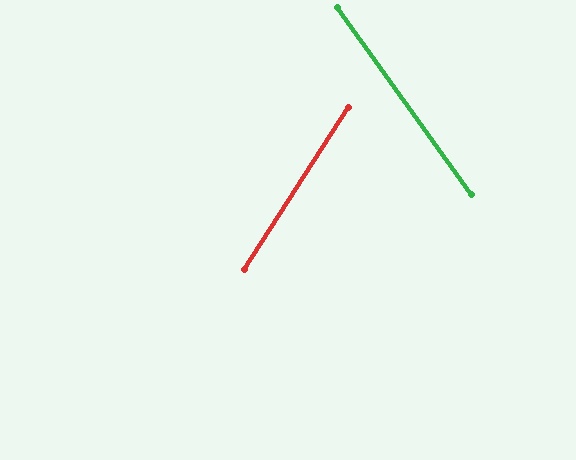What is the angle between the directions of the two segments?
Approximately 68 degrees.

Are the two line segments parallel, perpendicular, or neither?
Neither parallel nor perpendicular — they differ by about 68°.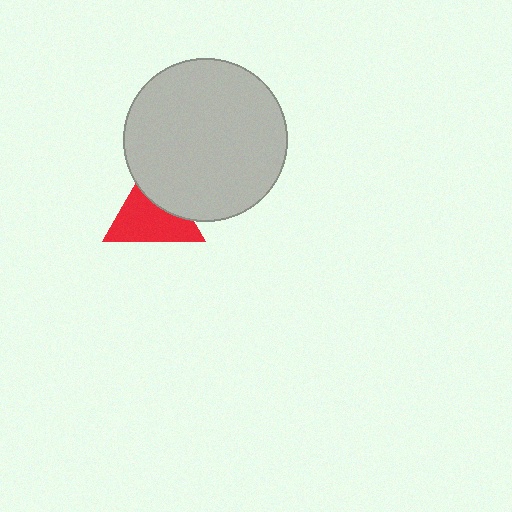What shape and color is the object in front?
The object in front is a light gray circle.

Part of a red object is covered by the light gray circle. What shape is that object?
It is a triangle.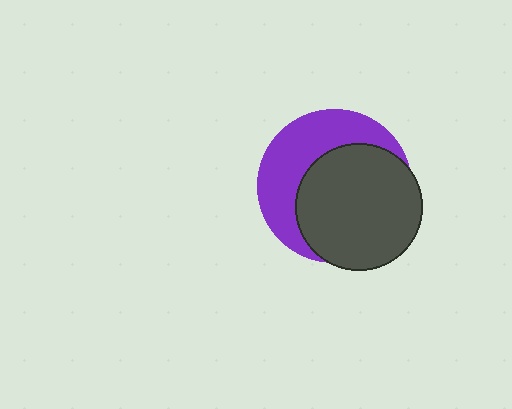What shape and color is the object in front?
The object in front is a dark gray circle.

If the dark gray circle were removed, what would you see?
You would see the complete purple circle.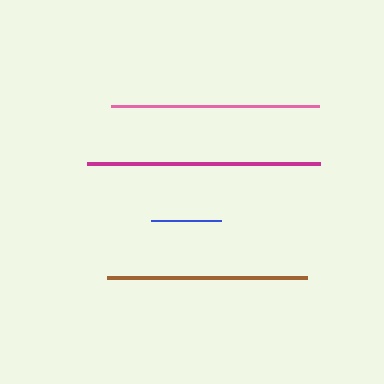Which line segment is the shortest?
The blue line is the shortest at approximately 71 pixels.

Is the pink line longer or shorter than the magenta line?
The magenta line is longer than the pink line.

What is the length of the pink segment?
The pink segment is approximately 209 pixels long.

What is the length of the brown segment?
The brown segment is approximately 201 pixels long.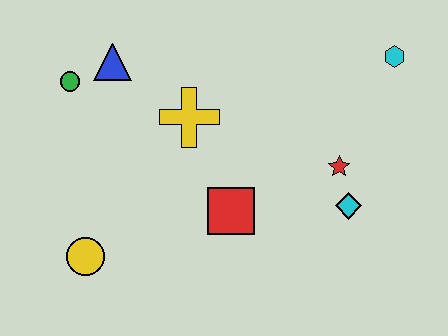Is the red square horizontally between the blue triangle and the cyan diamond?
Yes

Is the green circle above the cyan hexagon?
No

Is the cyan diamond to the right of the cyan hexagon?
No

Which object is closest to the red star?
The cyan diamond is closest to the red star.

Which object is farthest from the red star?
The green circle is farthest from the red star.